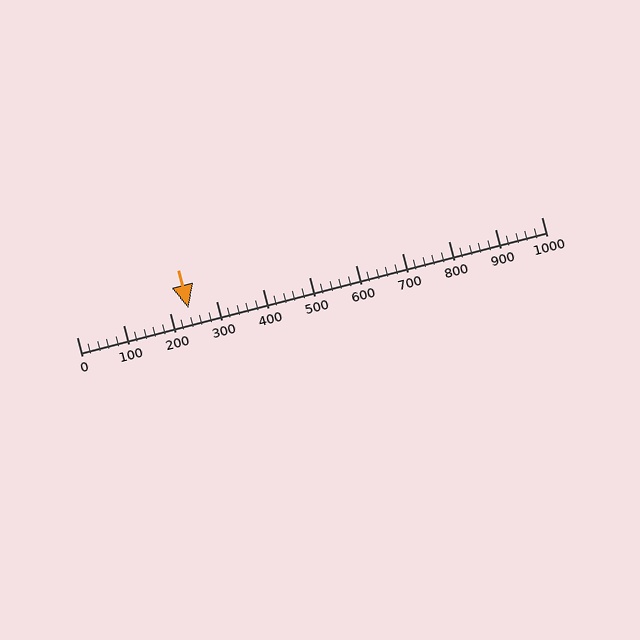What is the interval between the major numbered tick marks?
The major tick marks are spaced 100 units apart.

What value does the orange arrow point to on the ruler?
The orange arrow points to approximately 240.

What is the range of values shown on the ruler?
The ruler shows values from 0 to 1000.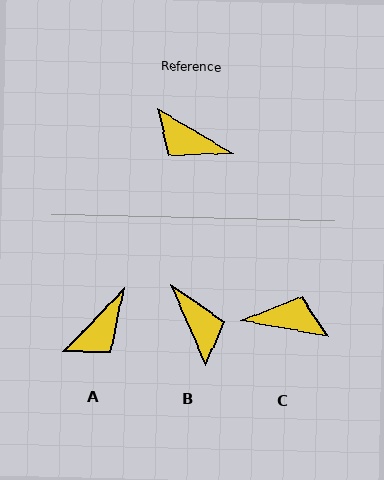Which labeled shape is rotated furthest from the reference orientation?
C, about 160 degrees away.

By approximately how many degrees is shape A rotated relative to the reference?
Approximately 76 degrees counter-clockwise.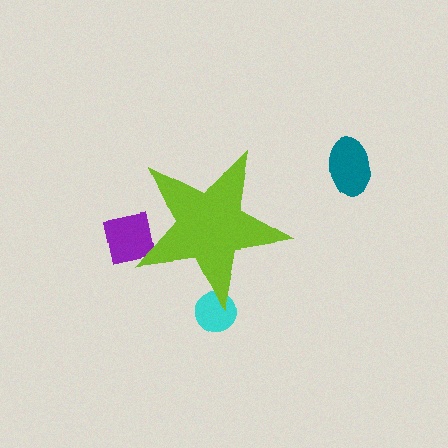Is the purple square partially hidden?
Yes, the purple square is partially hidden behind the lime star.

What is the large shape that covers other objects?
A lime star.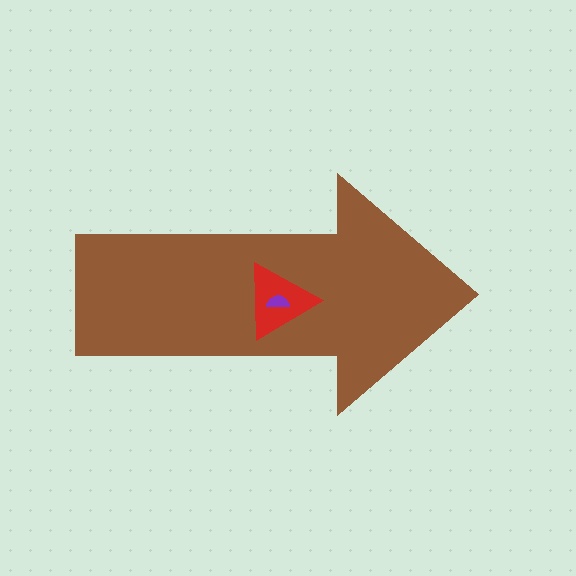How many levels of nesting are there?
3.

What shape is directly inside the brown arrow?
The red triangle.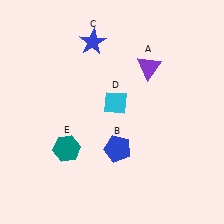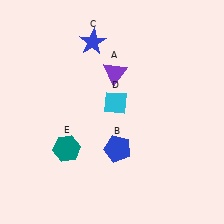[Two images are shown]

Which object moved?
The purple triangle (A) moved left.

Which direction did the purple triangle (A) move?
The purple triangle (A) moved left.